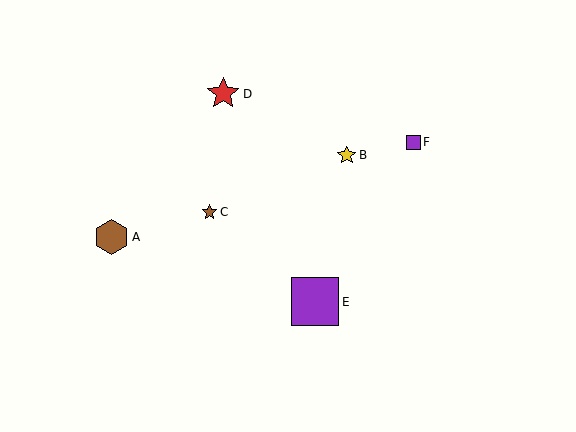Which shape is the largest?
The purple square (labeled E) is the largest.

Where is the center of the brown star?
The center of the brown star is at (210, 212).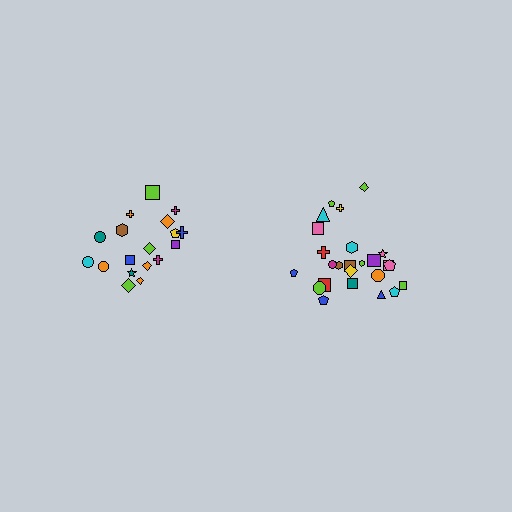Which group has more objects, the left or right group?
The right group.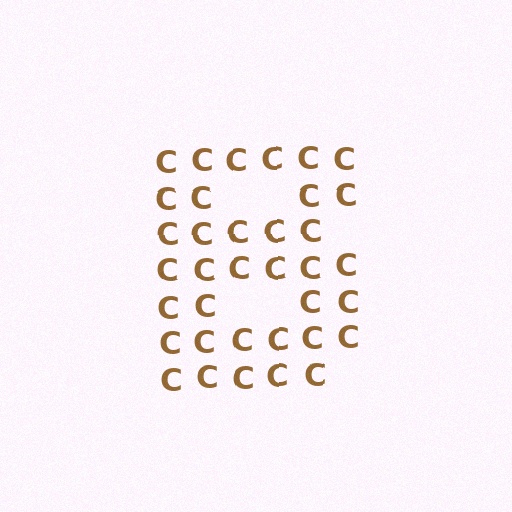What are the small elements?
The small elements are letter C's.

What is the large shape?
The large shape is the letter B.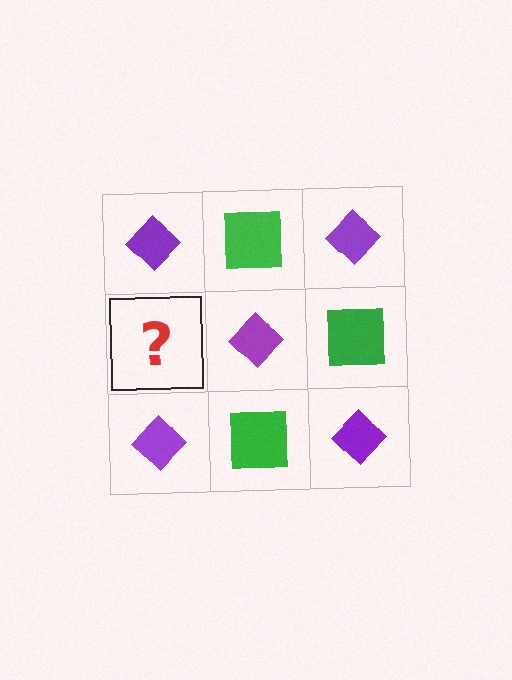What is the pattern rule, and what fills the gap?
The rule is that it alternates purple diamond and green square in a checkerboard pattern. The gap should be filled with a green square.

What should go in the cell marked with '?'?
The missing cell should contain a green square.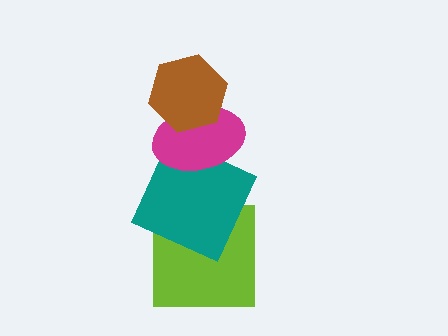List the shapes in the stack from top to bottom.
From top to bottom: the brown hexagon, the magenta ellipse, the teal square, the lime square.